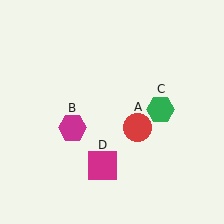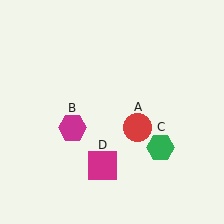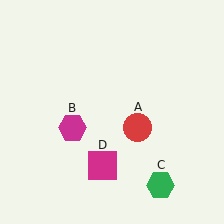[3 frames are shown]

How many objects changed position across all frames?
1 object changed position: green hexagon (object C).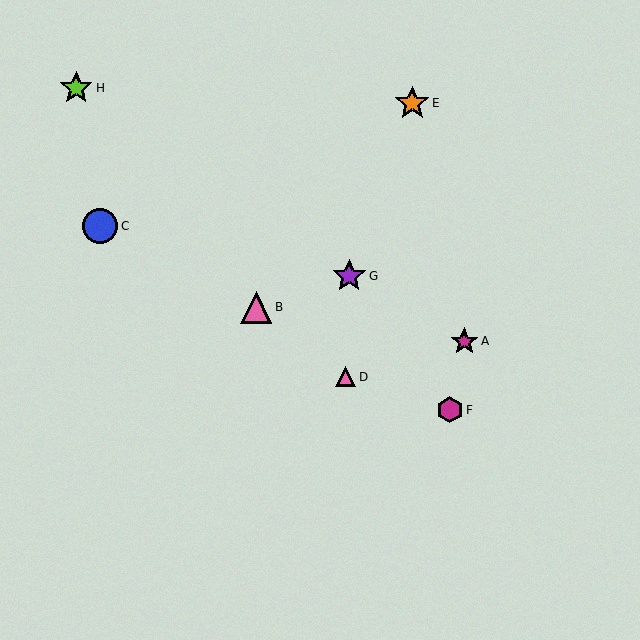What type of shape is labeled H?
Shape H is a lime star.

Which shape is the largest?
The blue circle (labeled C) is the largest.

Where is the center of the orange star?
The center of the orange star is at (412, 103).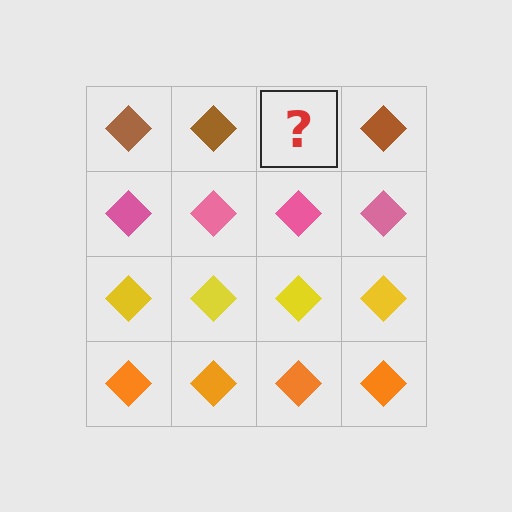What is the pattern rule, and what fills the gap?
The rule is that each row has a consistent color. The gap should be filled with a brown diamond.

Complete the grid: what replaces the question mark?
The question mark should be replaced with a brown diamond.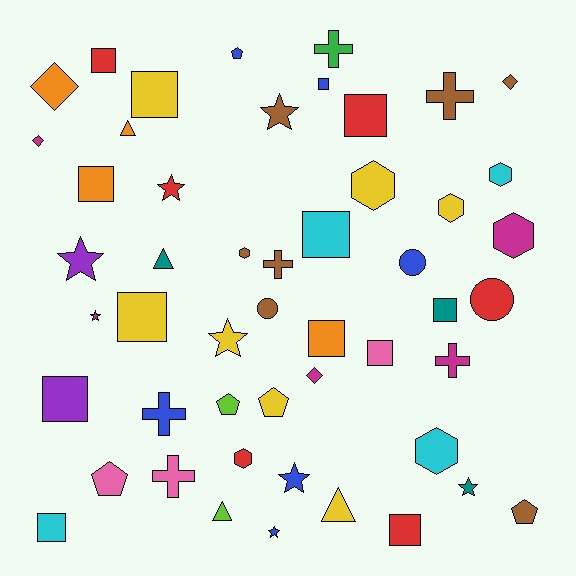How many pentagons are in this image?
There are 5 pentagons.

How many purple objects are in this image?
There are 2 purple objects.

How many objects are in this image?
There are 50 objects.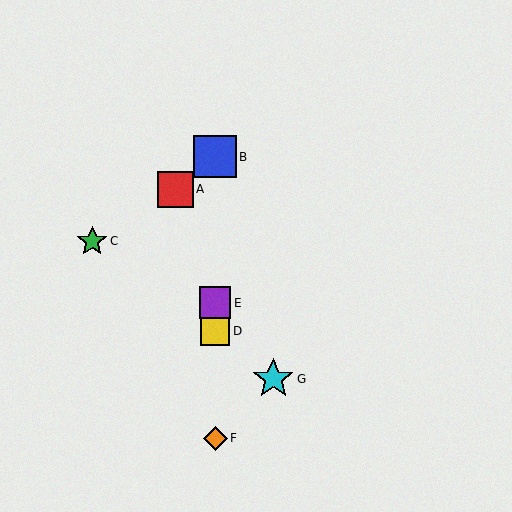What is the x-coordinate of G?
Object G is at x≈273.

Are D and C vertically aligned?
No, D is at x≈215 and C is at x≈92.